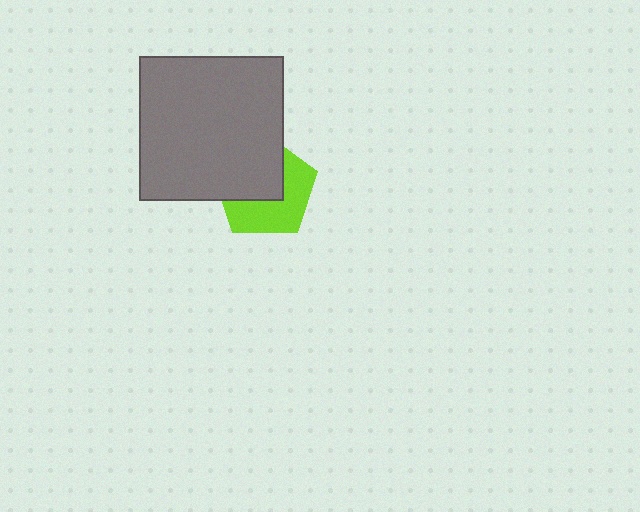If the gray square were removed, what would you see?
You would see the complete lime pentagon.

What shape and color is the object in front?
The object in front is a gray square.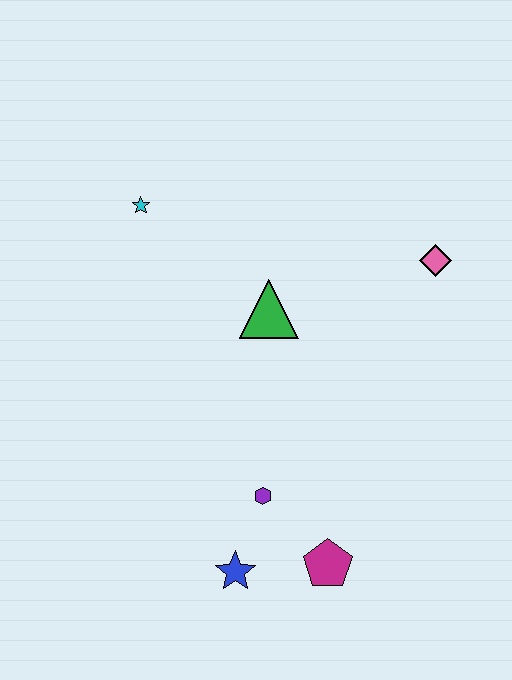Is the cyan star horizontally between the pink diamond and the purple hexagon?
No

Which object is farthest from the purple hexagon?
The cyan star is farthest from the purple hexagon.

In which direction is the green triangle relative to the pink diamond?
The green triangle is to the left of the pink diamond.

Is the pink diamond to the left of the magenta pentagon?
No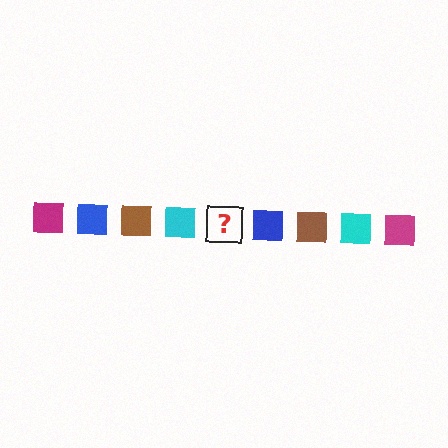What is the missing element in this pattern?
The missing element is a magenta square.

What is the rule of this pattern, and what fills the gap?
The rule is that the pattern cycles through magenta, blue, brown, cyan squares. The gap should be filled with a magenta square.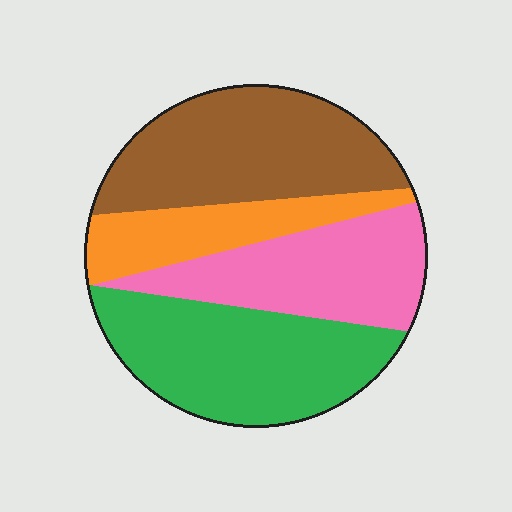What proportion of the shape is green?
Green covers around 30% of the shape.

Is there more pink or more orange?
Pink.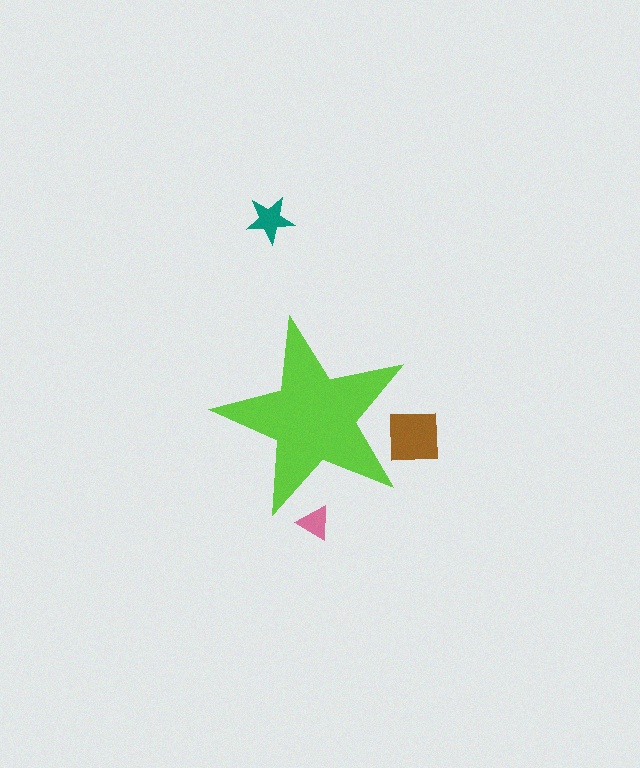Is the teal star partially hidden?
No, the teal star is fully visible.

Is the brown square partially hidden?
Yes, the brown square is partially hidden behind the lime star.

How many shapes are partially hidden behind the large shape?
2 shapes are partially hidden.